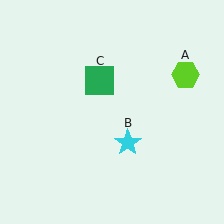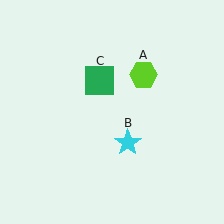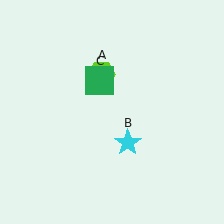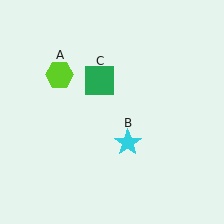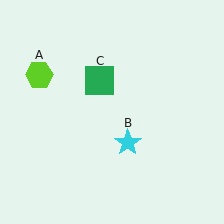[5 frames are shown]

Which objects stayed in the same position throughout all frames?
Cyan star (object B) and green square (object C) remained stationary.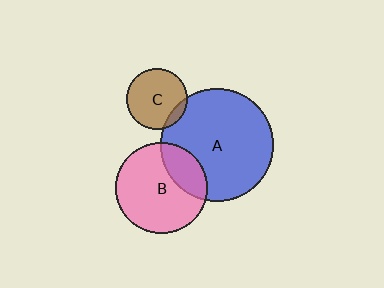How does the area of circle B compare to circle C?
Approximately 2.2 times.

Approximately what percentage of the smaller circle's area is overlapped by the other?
Approximately 25%.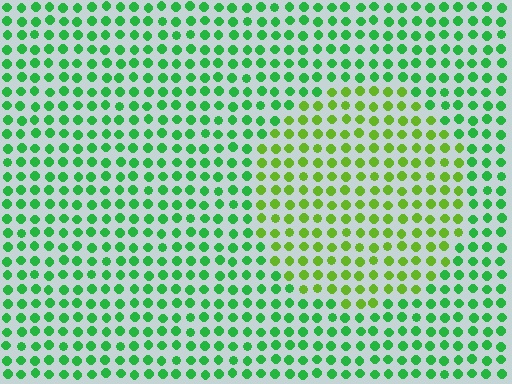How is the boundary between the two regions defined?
The boundary is defined purely by a slight shift in hue (about 37 degrees). Spacing, size, and orientation are identical on both sides.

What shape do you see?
I see a circle.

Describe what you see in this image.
The image is filled with small green elements in a uniform arrangement. A circle-shaped region is visible where the elements are tinted to a slightly different hue, forming a subtle color boundary.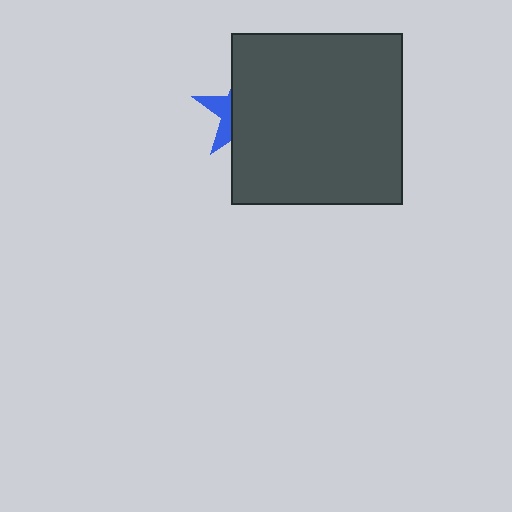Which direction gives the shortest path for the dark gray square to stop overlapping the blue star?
Moving right gives the shortest separation.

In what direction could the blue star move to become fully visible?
The blue star could move left. That would shift it out from behind the dark gray square entirely.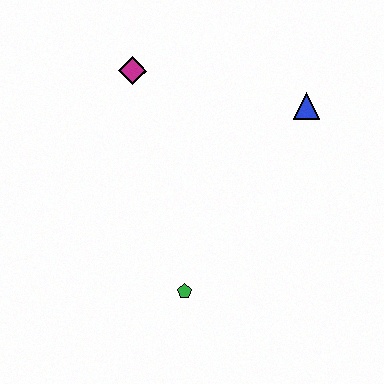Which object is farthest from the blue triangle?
The green pentagon is farthest from the blue triangle.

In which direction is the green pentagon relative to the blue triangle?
The green pentagon is below the blue triangle.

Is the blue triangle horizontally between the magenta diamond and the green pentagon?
No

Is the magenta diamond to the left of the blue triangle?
Yes